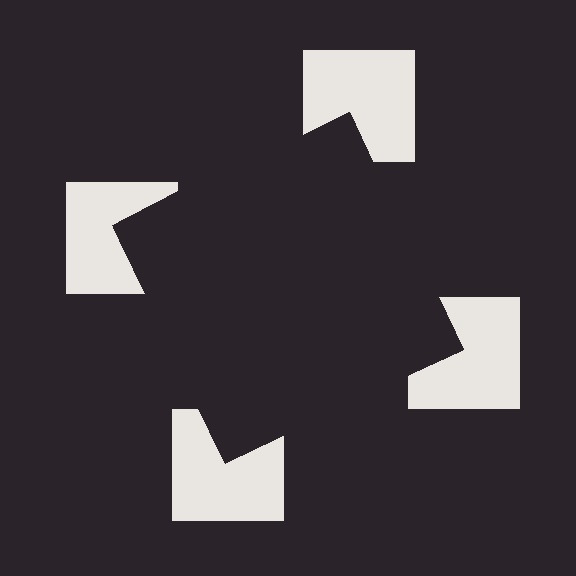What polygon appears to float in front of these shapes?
An illusory square — its edges are inferred from the aligned wedge cuts in the notched squares, not physically drawn.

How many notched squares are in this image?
There are 4 — one at each vertex of the illusory square.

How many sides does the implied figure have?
4 sides.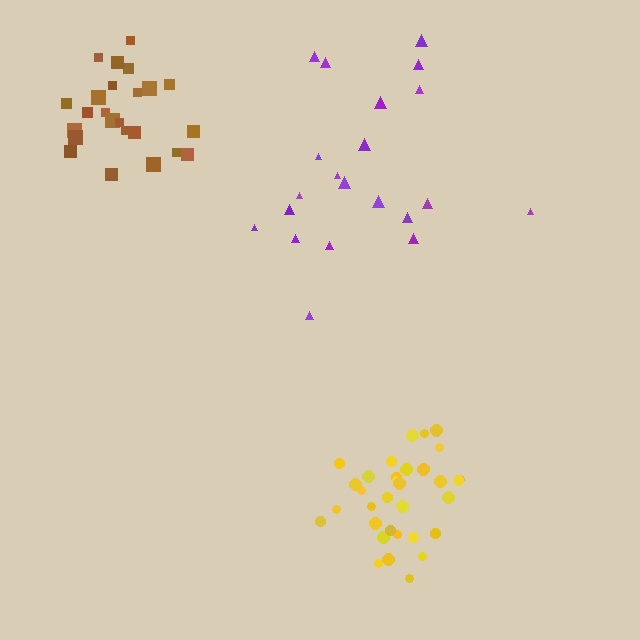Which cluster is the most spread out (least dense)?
Purple.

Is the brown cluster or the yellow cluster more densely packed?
Yellow.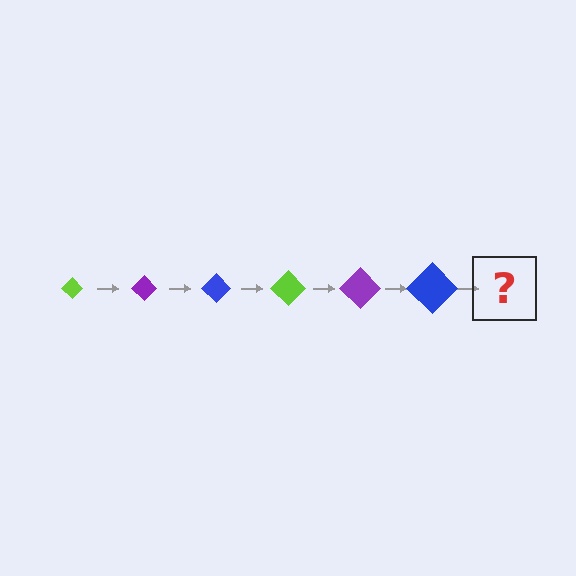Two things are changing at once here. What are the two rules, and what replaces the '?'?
The two rules are that the diamond grows larger each step and the color cycles through lime, purple, and blue. The '?' should be a lime diamond, larger than the previous one.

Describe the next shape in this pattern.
It should be a lime diamond, larger than the previous one.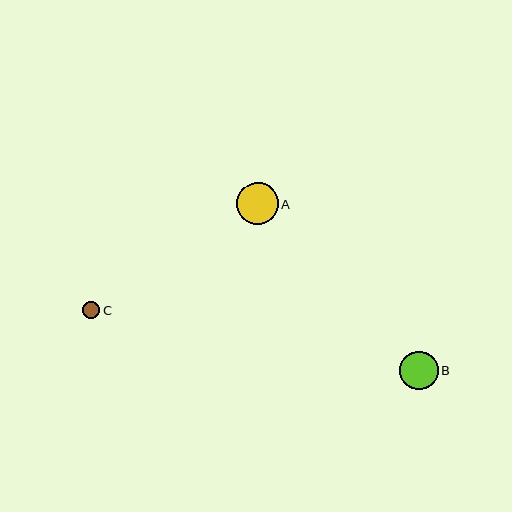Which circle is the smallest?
Circle C is the smallest with a size of approximately 17 pixels.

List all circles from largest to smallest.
From largest to smallest: A, B, C.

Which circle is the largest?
Circle A is the largest with a size of approximately 42 pixels.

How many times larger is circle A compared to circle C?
Circle A is approximately 2.4 times the size of circle C.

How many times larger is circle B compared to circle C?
Circle B is approximately 2.2 times the size of circle C.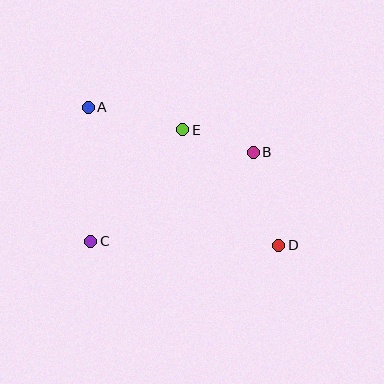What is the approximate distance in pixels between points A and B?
The distance between A and B is approximately 171 pixels.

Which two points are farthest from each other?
Points A and D are farthest from each other.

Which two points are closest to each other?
Points B and E are closest to each other.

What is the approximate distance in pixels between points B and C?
The distance between B and C is approximately 185 pixels.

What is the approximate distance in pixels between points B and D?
The distance between B and D is approximately 96 pixels.